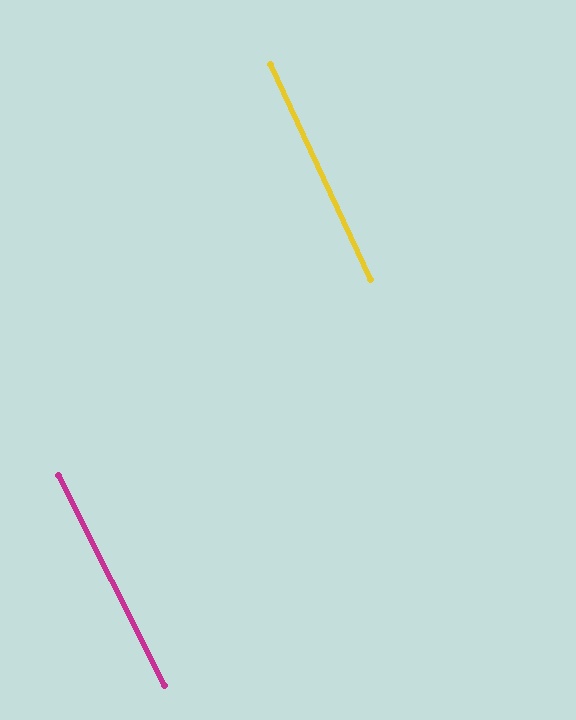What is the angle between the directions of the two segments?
Approximately 2 degrees.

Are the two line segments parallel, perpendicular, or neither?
Parallel — their directions differ by only 1.7°.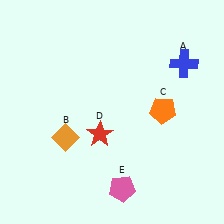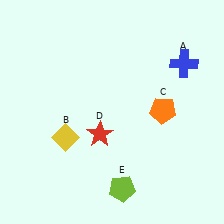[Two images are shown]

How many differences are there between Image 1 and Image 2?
There are 2 differences between the two images.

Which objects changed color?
B changed from orange to yellow. E changed from pink to lime.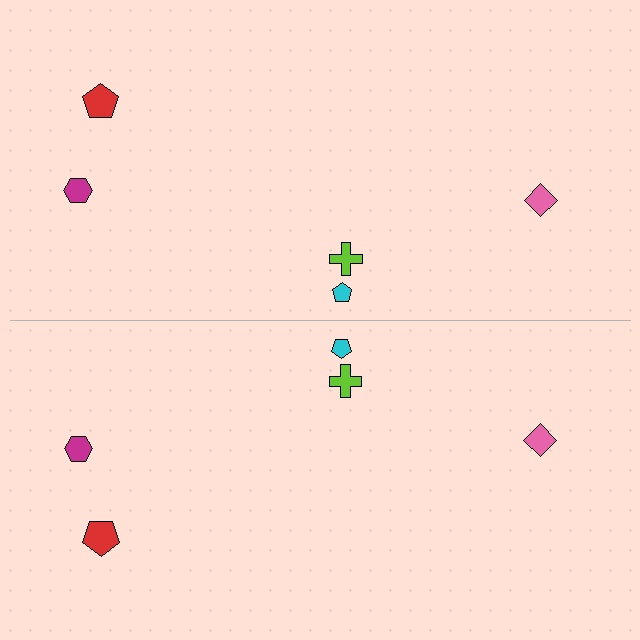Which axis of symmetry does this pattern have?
The pattern has a horizontal axis of symmetry running through the center of the image.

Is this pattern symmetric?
Yes, this pattern has bilateral (reflection) symmetry.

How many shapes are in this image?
There are 10 shapes in this image.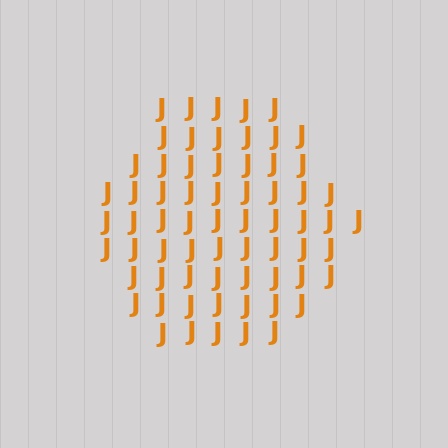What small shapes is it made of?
It is made of small letter J's.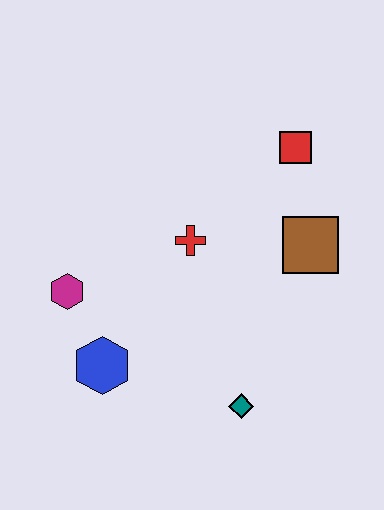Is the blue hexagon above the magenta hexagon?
No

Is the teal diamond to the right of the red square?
No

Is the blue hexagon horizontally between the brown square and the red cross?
No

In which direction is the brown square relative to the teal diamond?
The brown square is above the teal diamond.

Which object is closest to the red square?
The brown square is closest to the red square.